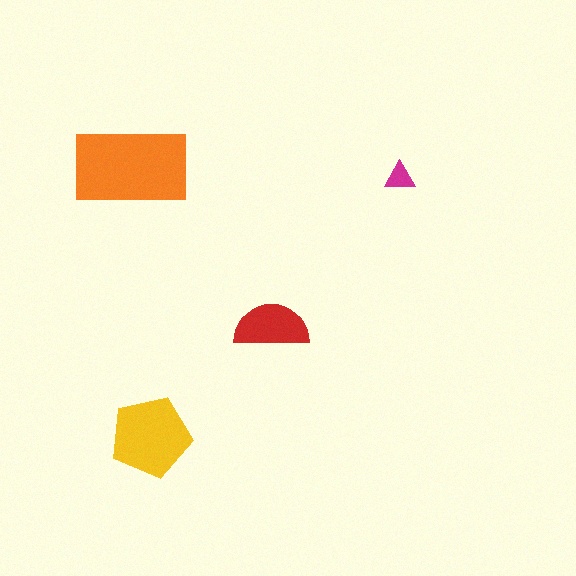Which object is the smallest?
The magenta triangle.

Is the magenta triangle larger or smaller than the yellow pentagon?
Smaller.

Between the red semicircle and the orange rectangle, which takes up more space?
The orange rectangle.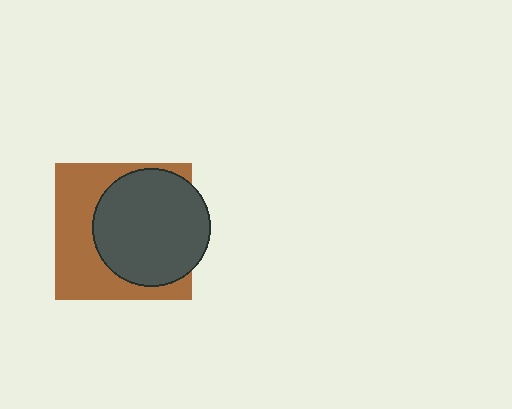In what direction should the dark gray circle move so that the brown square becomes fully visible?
The dark gray circle should move right. That is the shortest direction to clear the overlap and leave the brown square fully visible.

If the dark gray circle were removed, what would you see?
You would see the complete brown square.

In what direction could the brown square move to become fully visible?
The brown square could move left. That would shift it out from behind the dark gray circle entirely.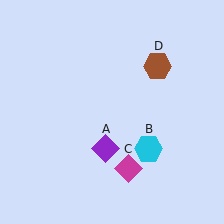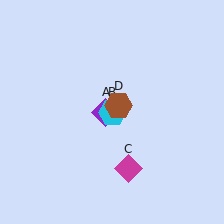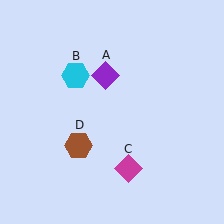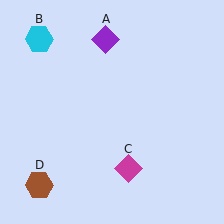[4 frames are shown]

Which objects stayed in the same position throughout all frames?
Magenta diamond (object C) remained stationary.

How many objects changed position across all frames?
3 objects changed position: purple diamond (object A), cyan hexagon (object B), brown hexagon (object D).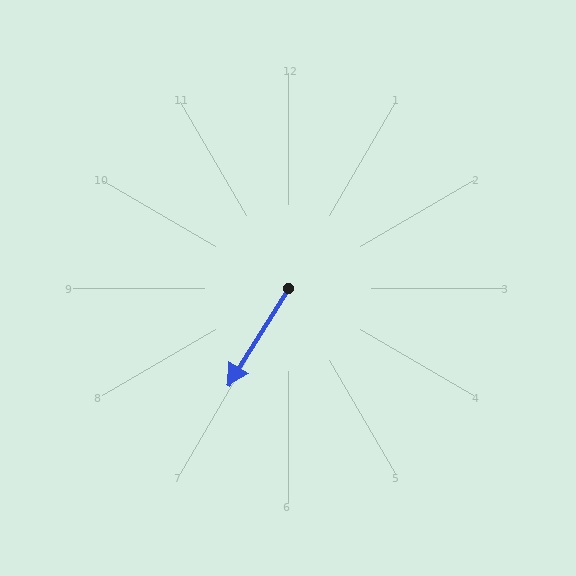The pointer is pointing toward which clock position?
Roughly 7 o'clock.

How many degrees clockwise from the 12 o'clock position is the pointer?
Approximately 212 degrees.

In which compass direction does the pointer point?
Southwest.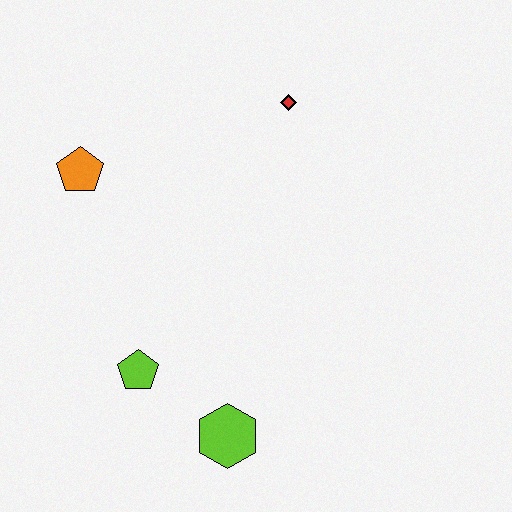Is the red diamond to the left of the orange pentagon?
No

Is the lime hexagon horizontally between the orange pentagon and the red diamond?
Yes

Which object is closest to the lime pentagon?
The lime hexagon is closest to the lime pentagon.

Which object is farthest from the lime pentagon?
The red diamond is farthest from the lime pentagon.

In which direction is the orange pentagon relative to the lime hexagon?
The orange pentagon is above the lime hexagon.